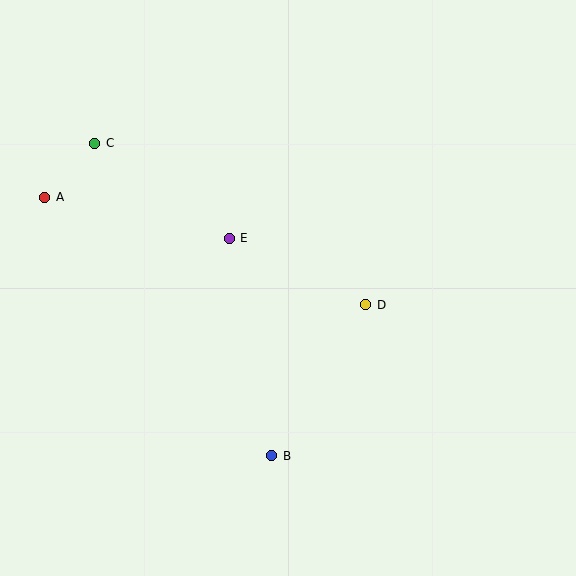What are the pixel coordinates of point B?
Point B is at (272, 456).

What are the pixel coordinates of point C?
Point C is at (95, 143).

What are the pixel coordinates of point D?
Point D is at (366, 305).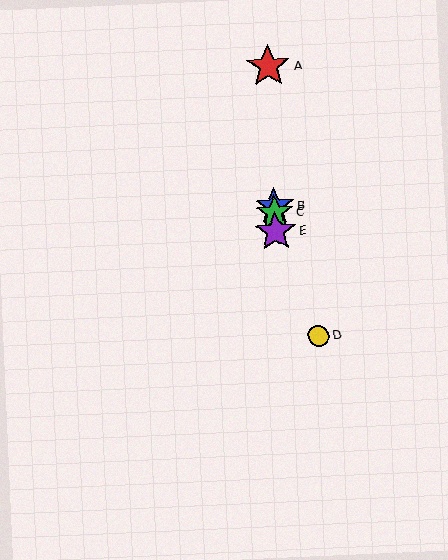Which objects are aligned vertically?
Objects A, B, C, E are aligned vertically.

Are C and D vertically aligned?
No, C is at x≈275 and D is at x≈319.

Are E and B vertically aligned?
Yes, both are at x≈275.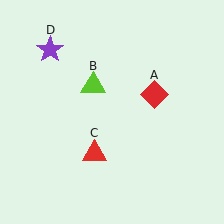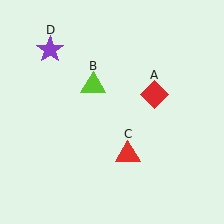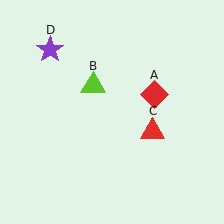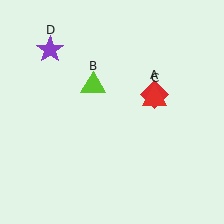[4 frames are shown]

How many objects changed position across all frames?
1 object changed position: red triangle (object C).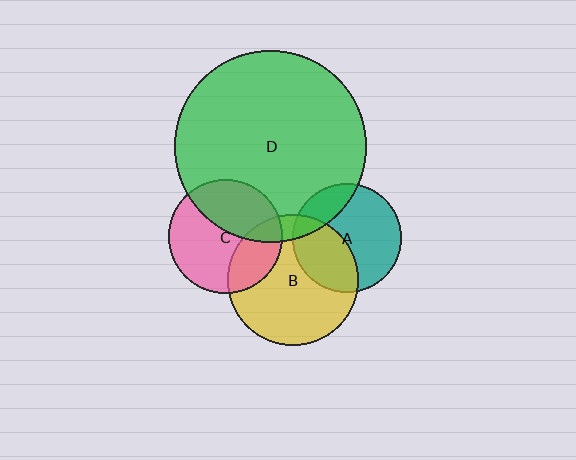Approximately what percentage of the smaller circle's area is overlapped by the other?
Approximately 40%.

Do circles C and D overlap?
Yes.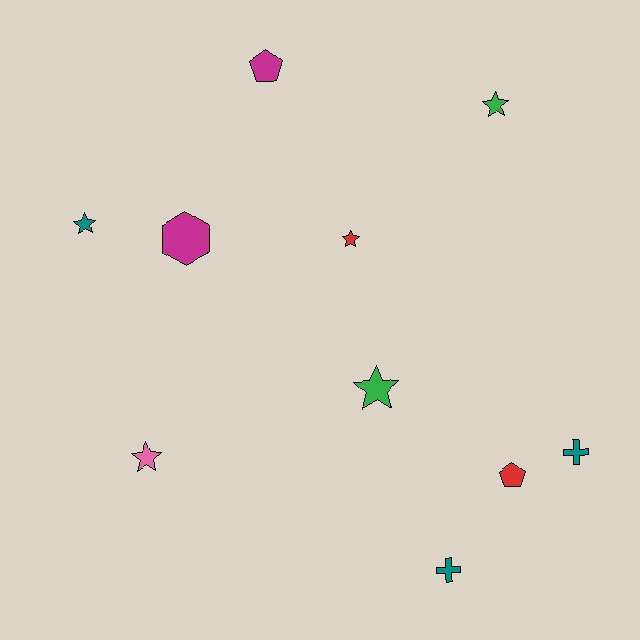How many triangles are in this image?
There are no triangles.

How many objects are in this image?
There are 10 objects.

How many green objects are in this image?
There are 2 green objects.